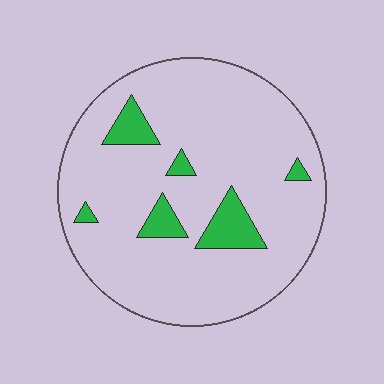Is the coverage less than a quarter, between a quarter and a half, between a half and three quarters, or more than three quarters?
Less than a quarter.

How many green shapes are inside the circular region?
6.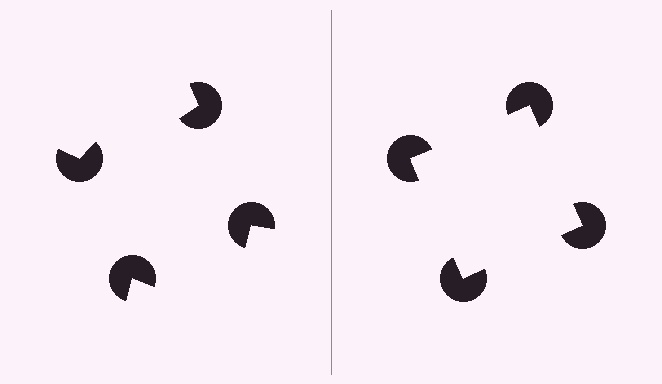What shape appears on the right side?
An illusory square.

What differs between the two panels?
The pac-man discs are positioned identically on both sides; only the wedge orientations differ. On the right they align to a square; on the left they are misaligned.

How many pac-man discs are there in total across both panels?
8 — 4 on each side.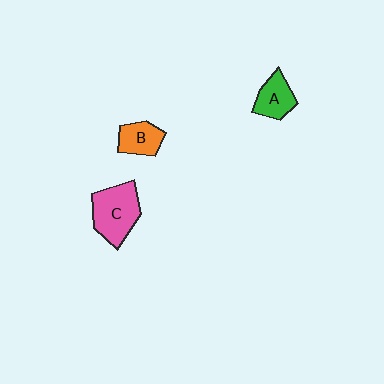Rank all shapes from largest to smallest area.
From largest to smallest: C (pink), A (green), B (orange).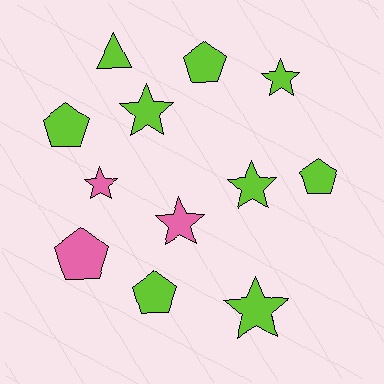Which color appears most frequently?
Lime, with 9 objects.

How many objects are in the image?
There are 12 objects.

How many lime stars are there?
There are 4 lime stars.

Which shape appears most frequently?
Star, with 6 objects.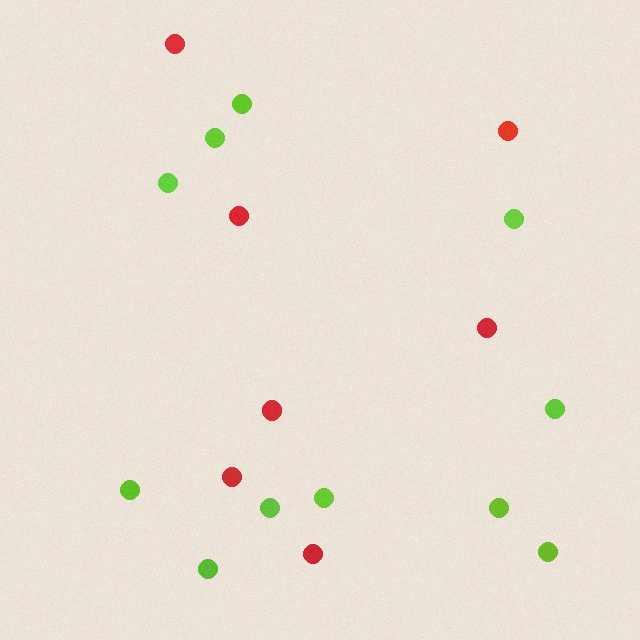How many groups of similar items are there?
There are 2 groups: one group of lime circles (11) and one group of red circles (7).